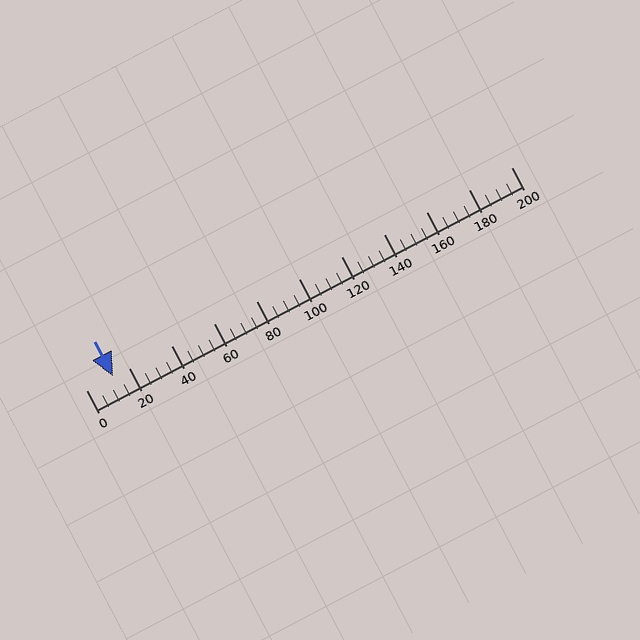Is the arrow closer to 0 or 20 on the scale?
The arrow is closer to 20.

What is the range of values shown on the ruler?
The ruler shows values from 0 to 200.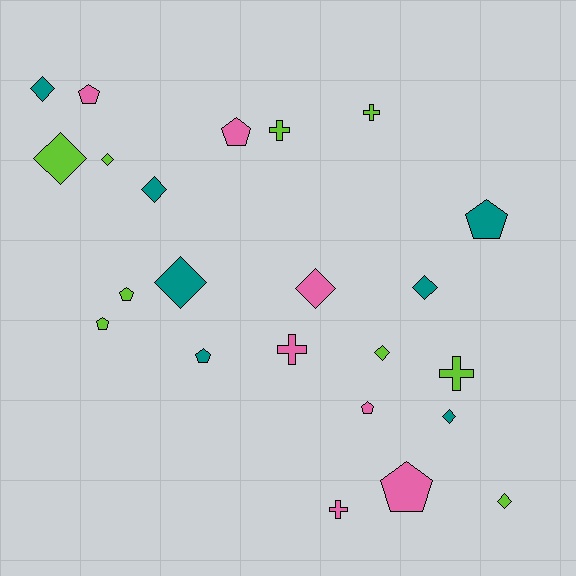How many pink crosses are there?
There are 2 pink crosses.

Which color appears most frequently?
Lime, with 9 objects.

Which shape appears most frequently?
Diamond, with 10 objects.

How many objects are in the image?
There are 23 objects.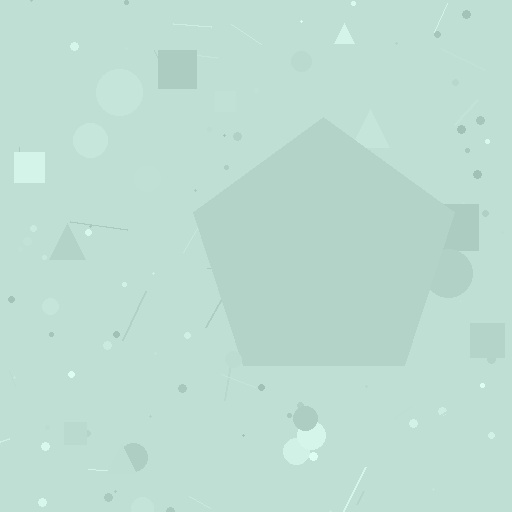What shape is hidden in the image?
A pentagon is hidden in the image.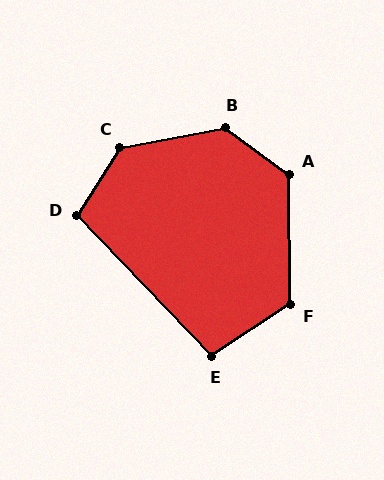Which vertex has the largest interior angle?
B, at approximately 133 degrees.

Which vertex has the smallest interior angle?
E, at approximately 101 degrees.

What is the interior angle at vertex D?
Approximately 104 degrees (obtuse).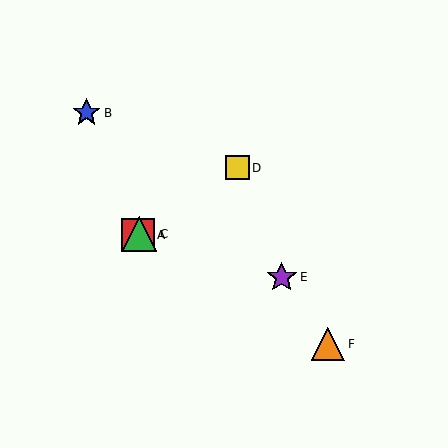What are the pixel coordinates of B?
Object B is at (86, 113).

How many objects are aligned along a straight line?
3 objects (A, C, D) are aligned along a straight line.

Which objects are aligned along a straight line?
Objects A, C, D are aligned along a straight line.